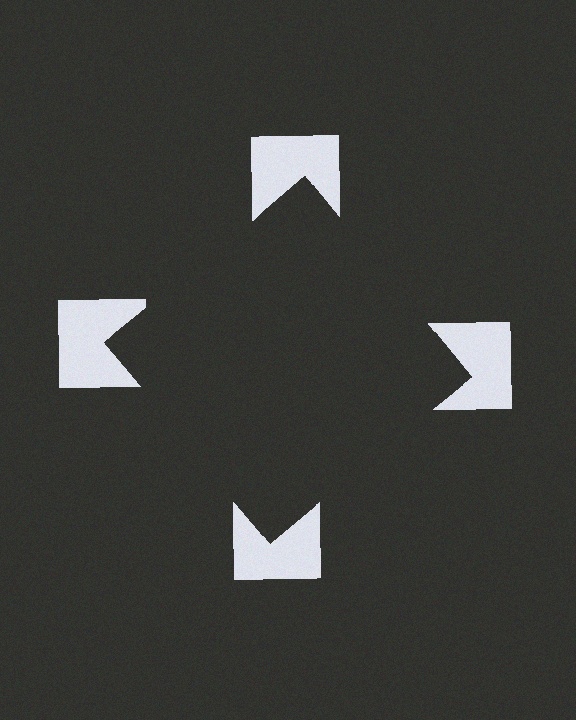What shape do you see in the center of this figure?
An illusory square — its edges are inferred from the aligned wedge cuts in the notched squares, not physically drawn.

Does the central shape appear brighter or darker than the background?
It typically appears slightly darker than the background, even though no actual brightness change is drawn.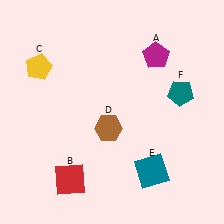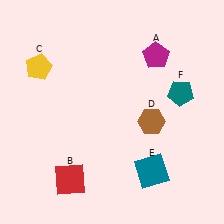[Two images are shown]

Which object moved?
The brown hexagon (D) moved right.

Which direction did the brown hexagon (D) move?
The brown hexagon (D) moved right.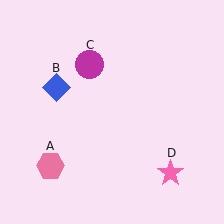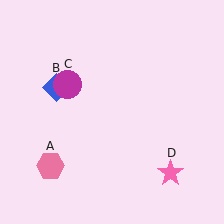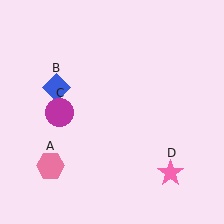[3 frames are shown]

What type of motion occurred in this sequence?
The magenta circle (object C) rotated counterclockwise around the center of the scene.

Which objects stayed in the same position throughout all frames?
Pink hexagon (object A) and blue diamond (object B) and pink star (object D) remained stationary.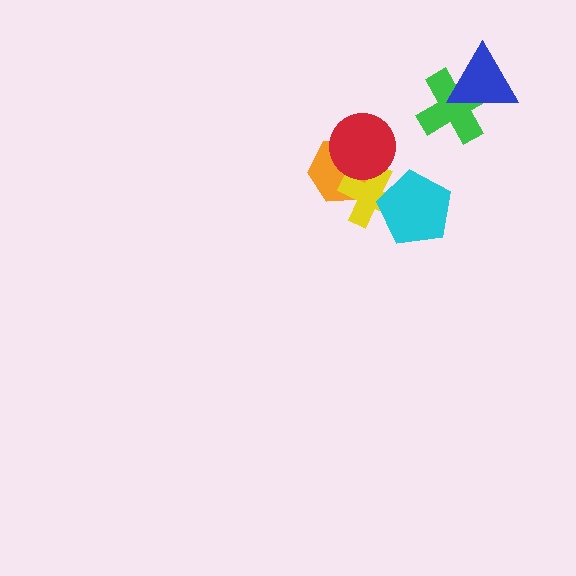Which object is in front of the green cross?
The blue triangle is in front of the green cross.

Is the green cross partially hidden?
Yes, it is partially covered by another shape.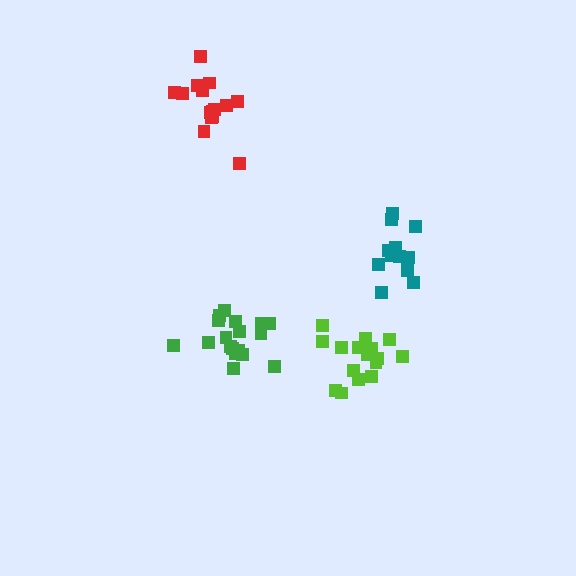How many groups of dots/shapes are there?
There are 4 groups.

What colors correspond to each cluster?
The clusters are colored: red, lime, green, teal.